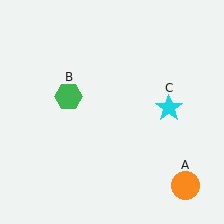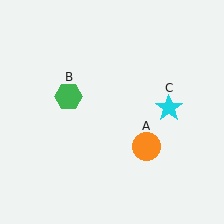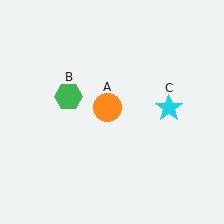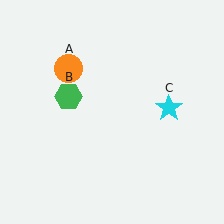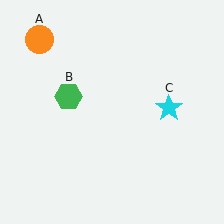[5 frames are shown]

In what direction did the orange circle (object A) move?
The orange circle (object A) moved up and to the left.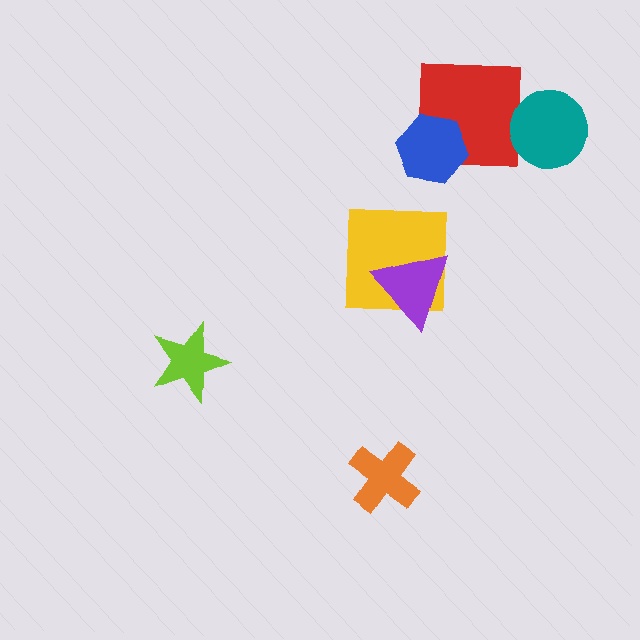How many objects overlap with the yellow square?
1 object overlaps with the yellow square.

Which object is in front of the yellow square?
The purple triangle is in front of the yellow square.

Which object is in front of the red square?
The blue hexagon is in front of the red square.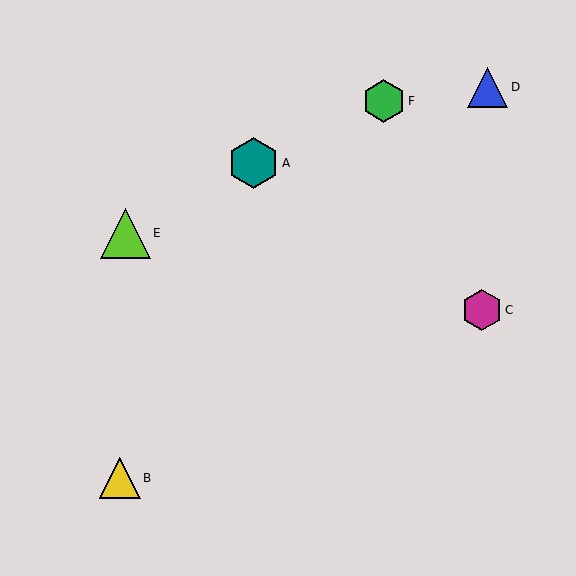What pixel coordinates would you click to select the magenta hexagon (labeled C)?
Click at (482, 310) to select the magenta hexagon C.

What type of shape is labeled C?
Shape C is a magenta hexagon.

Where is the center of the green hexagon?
The center of the green hexagon is at (384, 101).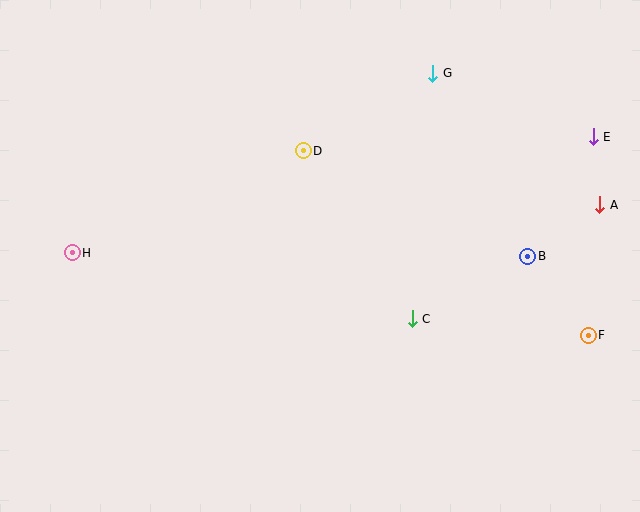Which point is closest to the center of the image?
Point D at (303, 151) is closest to the center.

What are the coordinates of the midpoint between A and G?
The midpoint between A and G is at (516, 139).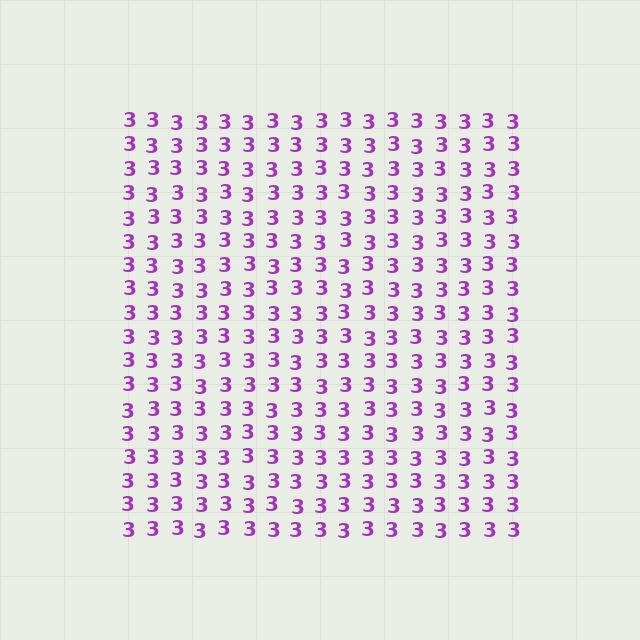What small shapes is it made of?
It is made of small digit 3's.